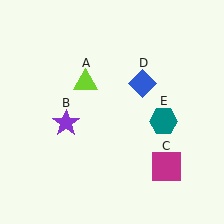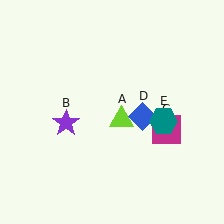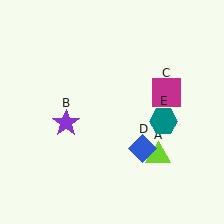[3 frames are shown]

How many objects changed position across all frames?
3 objects changed position: lime triangle (object A), magenta square (object C), blue diamond (object D).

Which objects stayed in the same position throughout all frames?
Purple star (object B) and teal hexagon (object E) remained stationary.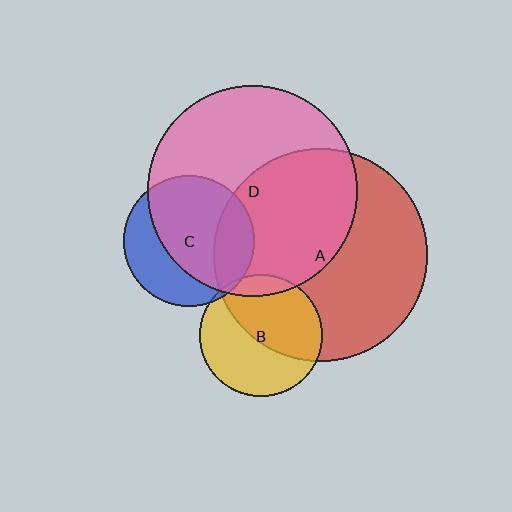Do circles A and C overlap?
Yes.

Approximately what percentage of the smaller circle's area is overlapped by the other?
Approximately 20%.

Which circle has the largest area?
Circle A (red).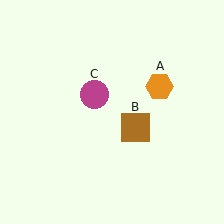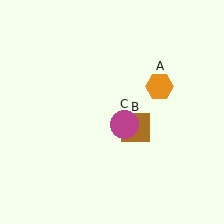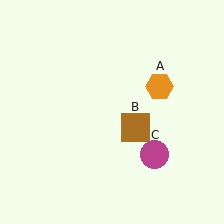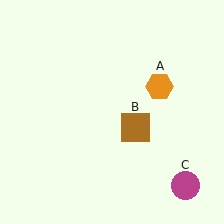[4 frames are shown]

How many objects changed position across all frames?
1 object changed position: magenta circle (object C).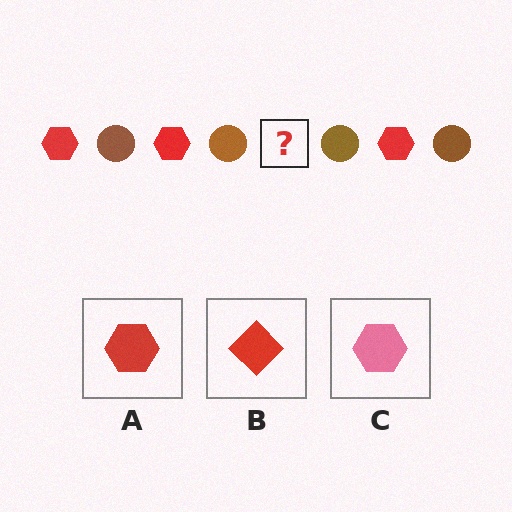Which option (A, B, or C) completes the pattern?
A.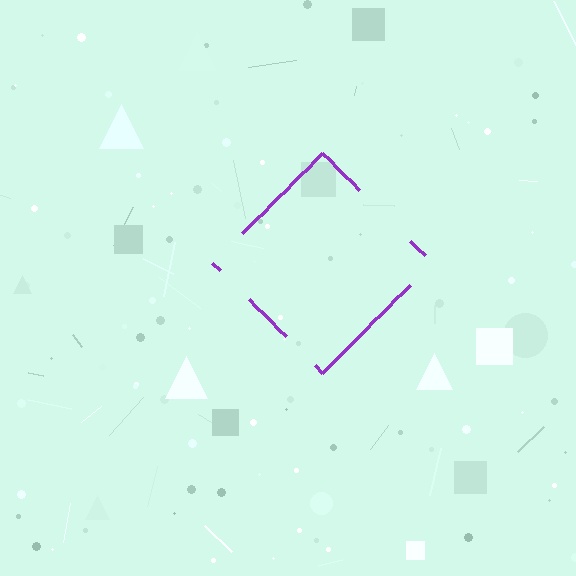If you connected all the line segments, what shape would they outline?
They would outline a diamond.